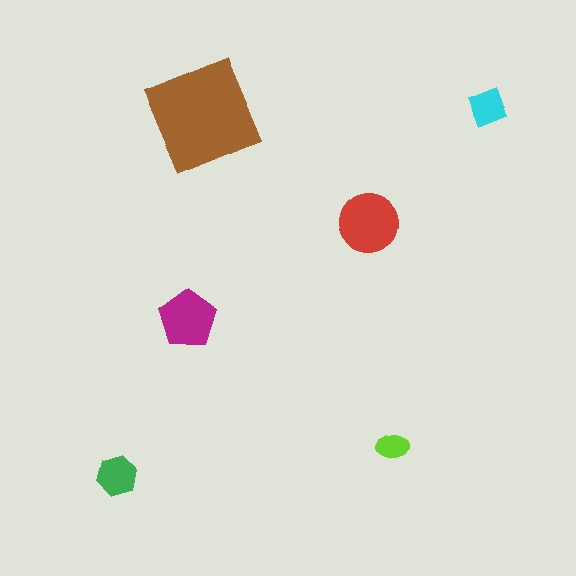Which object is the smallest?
The lime ellipse.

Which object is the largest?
The brown square.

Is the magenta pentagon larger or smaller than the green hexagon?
Larger.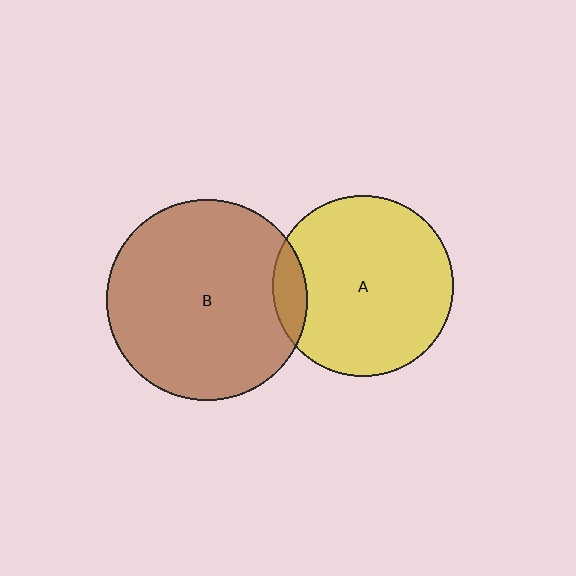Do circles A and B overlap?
Yes.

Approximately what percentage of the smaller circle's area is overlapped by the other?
Approximately 10%.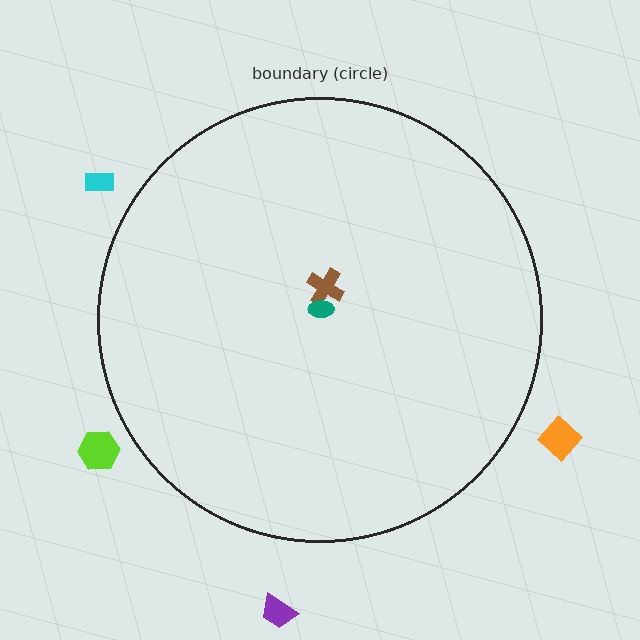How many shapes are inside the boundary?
2 inside, 4 outside.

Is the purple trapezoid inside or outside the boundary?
Outside.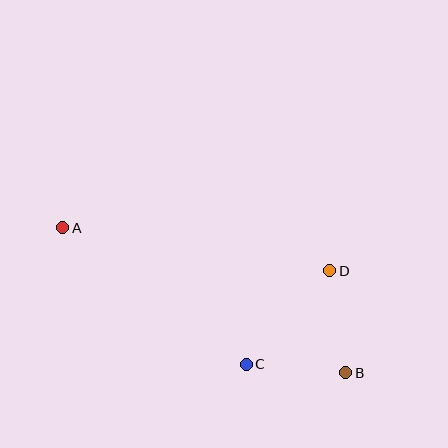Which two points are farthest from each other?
Points A and B are farthest from each other.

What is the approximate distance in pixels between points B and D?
The distance between B and D is approximately 103 pixels.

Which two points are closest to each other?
Points B and C are closest to each other.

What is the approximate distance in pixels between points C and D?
The distance between C and D is approximately 126 pixels.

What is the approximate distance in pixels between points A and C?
The distance between A and C is approximately 229 pixels.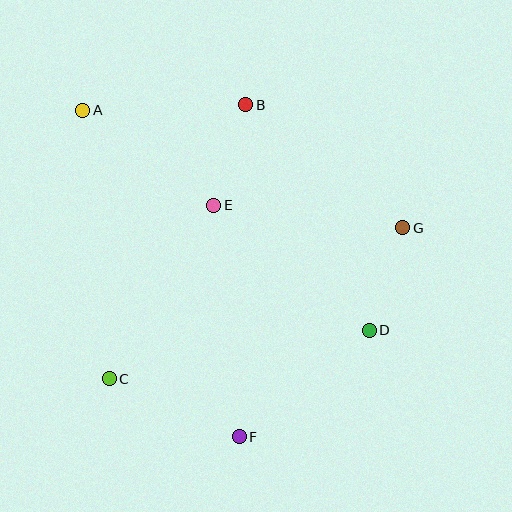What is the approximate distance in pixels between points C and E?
The distance between C and E is approximately 202 pixels.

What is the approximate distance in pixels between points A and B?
The distance between A and B is approximately 163 pixels.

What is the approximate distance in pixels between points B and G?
The distance between B and G is approximately 199 pixels.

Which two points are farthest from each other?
Points A and F are farthest from each other.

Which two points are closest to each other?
Points B and E are closest to each other.